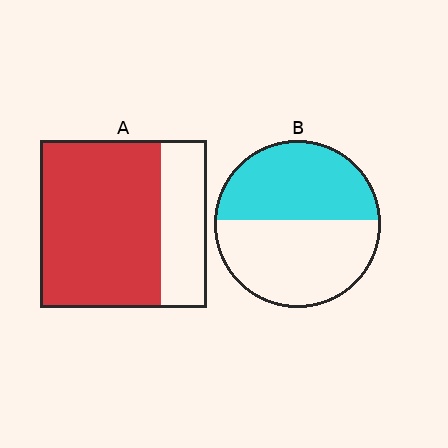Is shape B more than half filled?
Roughly half.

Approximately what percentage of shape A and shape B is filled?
A is approximately 70% and B is approximately 45%.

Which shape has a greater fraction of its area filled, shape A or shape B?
Shape A.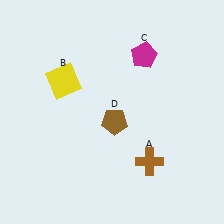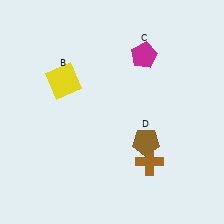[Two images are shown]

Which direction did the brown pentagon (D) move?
The brown pentagon (D) moved right.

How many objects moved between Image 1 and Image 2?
1 object moved between the two images.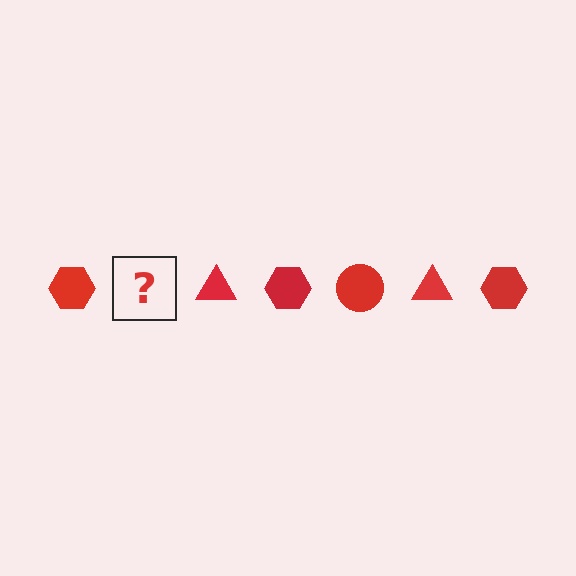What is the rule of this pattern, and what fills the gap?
The rule is that the pattern cycles through hexagon, circle, triangle shapes in red. The gap should be filled with a red circle.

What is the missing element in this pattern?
The missing element is a red circle.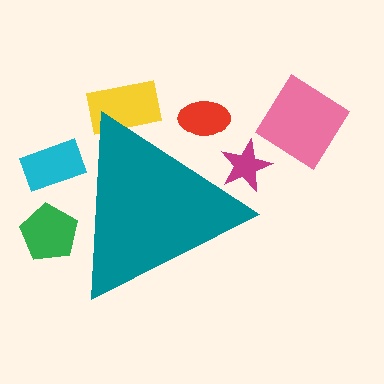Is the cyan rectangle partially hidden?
Yes, the cyan rectangle is partially hidden behind the teal triangle.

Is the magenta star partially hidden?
Yes, the magenta star is partially hidden behind the teal triangle.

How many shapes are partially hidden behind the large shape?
5 shapes are partially hidden.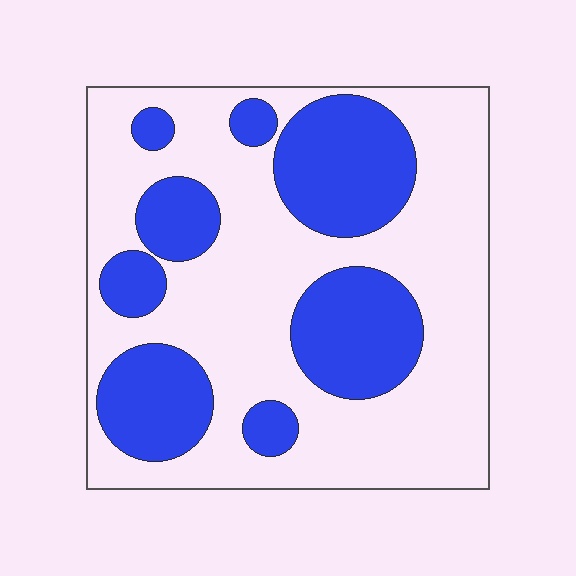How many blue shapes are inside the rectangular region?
8.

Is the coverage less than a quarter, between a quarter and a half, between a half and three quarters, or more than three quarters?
Between a quarter and a half.